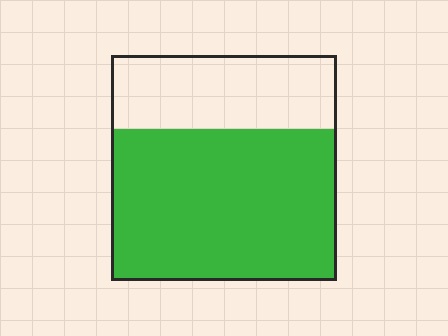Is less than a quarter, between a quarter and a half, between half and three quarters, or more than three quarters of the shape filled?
Between half and three quarters.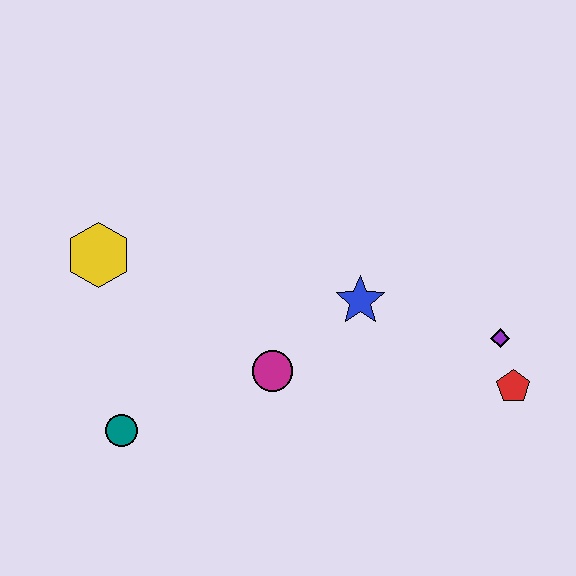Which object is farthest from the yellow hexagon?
The red pentagon is farthest from the yellow hexagon.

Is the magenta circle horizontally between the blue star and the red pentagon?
No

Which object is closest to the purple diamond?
The red pentagon is closest to the purple diamond.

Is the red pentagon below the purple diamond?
Yes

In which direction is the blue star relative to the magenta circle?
The blue star is to the right of the magenta circle.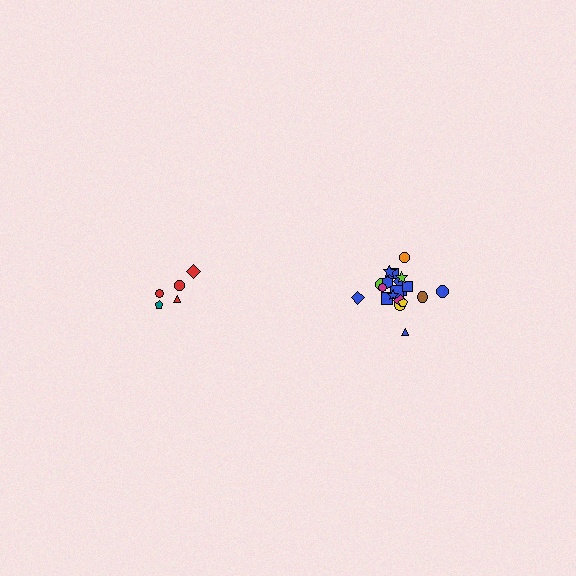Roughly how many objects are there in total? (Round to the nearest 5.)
Roughly 25 objects in total.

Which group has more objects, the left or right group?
The right group.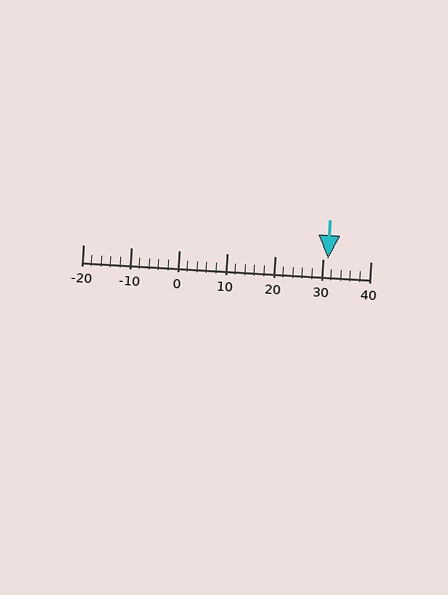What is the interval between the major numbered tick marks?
The major tick marks are spaced 10 units apart.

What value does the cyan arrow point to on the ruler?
The cyan arrow points to approximately 31.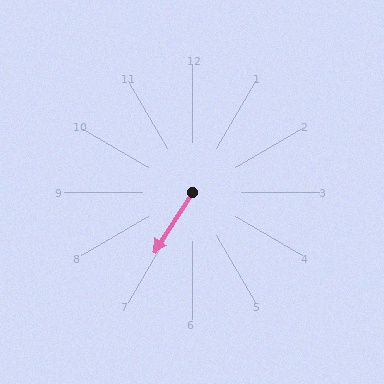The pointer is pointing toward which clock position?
Roughly 7 o'clock.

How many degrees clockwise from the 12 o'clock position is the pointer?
Approximately 213 degrees.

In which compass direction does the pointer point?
Southwest.